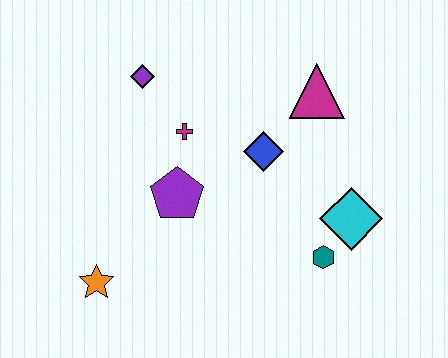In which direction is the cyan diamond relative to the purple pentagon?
The cyan diamond is to the right of the purple pentagon.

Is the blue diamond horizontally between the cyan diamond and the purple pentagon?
Yes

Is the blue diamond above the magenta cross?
No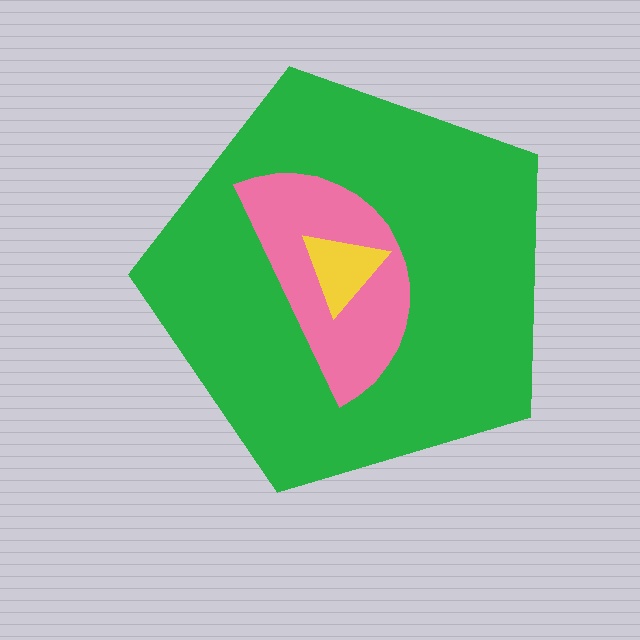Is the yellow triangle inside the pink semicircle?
Yes.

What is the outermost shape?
The green pentagon.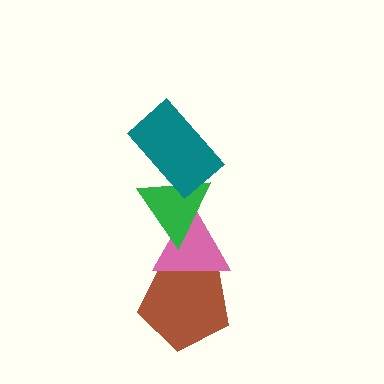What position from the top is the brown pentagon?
The brown pentagon is 4th from the top.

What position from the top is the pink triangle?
The pink triangle is 3rd from the top.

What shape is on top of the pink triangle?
The green triangle is on top of the pink triangle.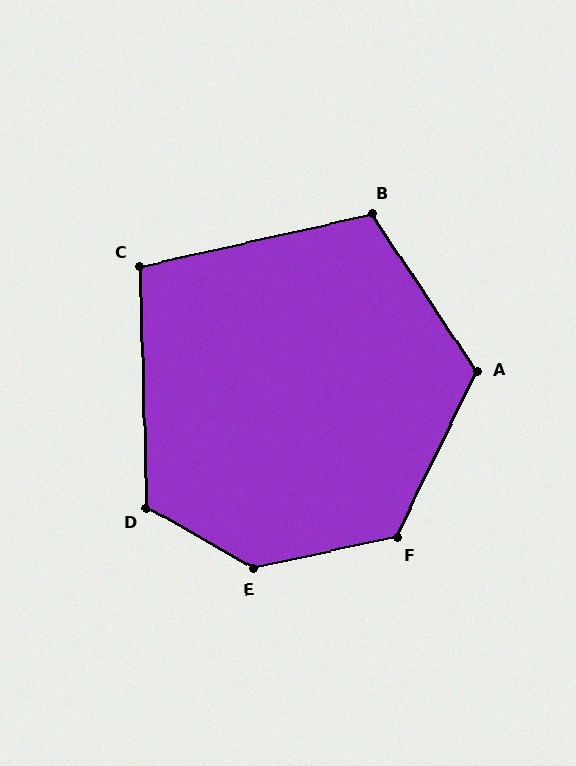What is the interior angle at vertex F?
Approximately 128 degrees (obtuse).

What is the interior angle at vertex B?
Approximately 111 degrees (obtuse).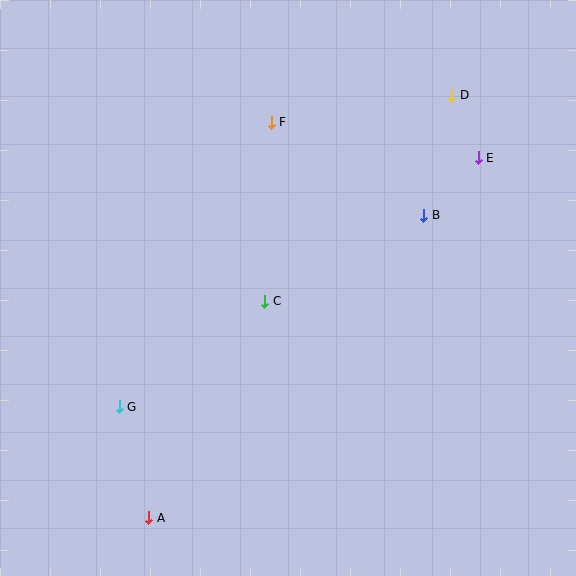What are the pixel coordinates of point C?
Point C is at (265, 301).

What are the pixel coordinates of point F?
Point F is at (271, 122).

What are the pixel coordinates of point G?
Point G is at (119, 407).